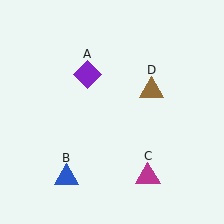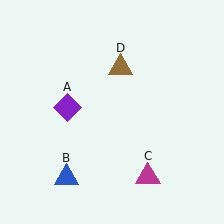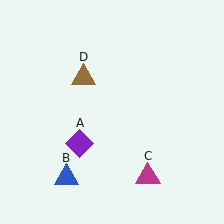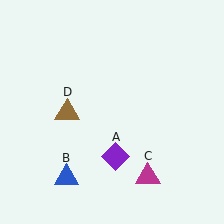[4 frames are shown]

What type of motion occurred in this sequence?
The purple diamond (object A), brown triangle (object D) rotated counterclockwise around the center of the scene.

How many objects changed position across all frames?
2 objects changed position: purple diamond (object A), brown triangle (object D).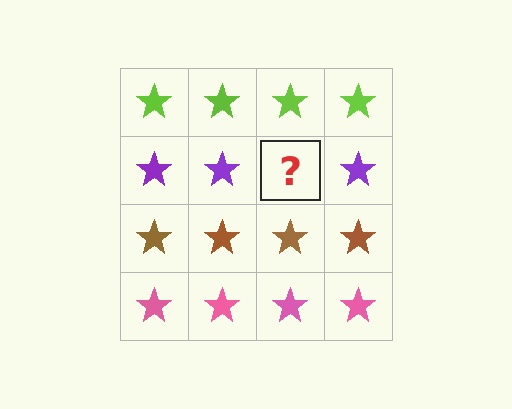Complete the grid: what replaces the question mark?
The question mark should be replaced with a purple star.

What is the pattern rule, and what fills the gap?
The rule is that each row has a consistent color. The gap should be filled with a purple star.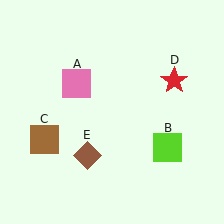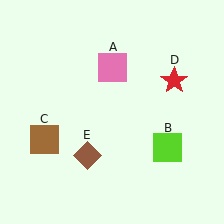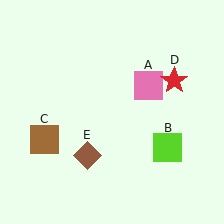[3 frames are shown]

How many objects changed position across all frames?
1 object changed position: pink square (object A).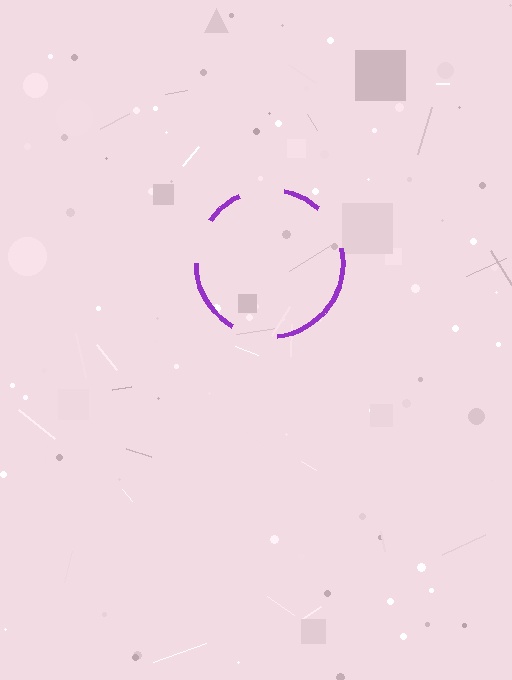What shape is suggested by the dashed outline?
The dashed outline suggests a circle.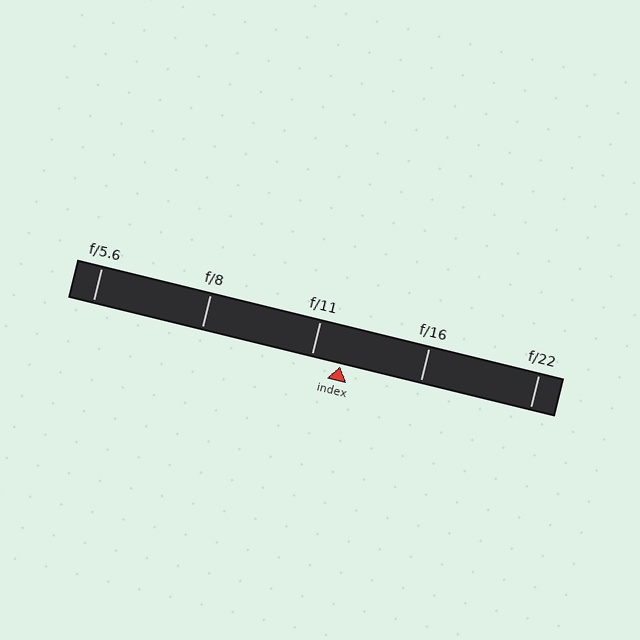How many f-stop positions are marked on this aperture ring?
There are 5 f-stop positions marked.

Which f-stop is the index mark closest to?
The index mark is closest to f/11.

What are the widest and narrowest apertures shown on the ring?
The widest aperture shown is f/5.6 and the narrowest is f/22.